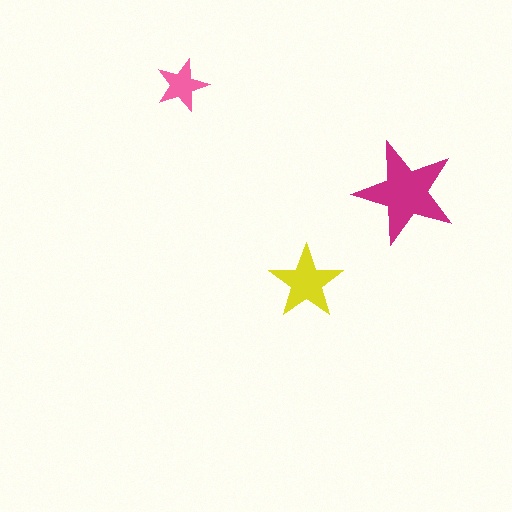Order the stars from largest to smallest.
the magenta one, the yellow one, the pink one.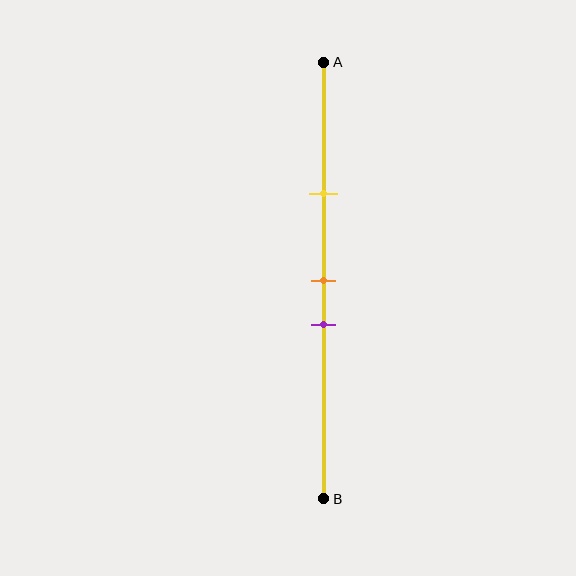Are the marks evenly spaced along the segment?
No, the marks are not evenly spaced.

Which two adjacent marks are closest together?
The orange and purple marks are the closest adjacent pair.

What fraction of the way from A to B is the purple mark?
The purple mark is approximately 60% (0.6) of the way from A to B.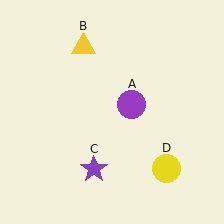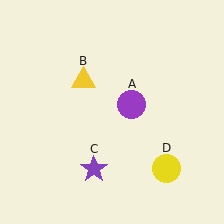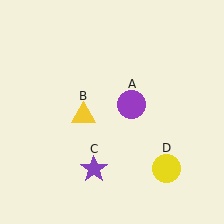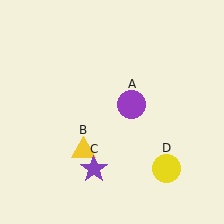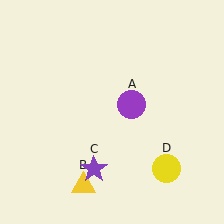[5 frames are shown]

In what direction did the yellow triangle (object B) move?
The yellow triangle (object B) moved down.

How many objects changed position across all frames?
1 object changed position: yellow triangle (object B).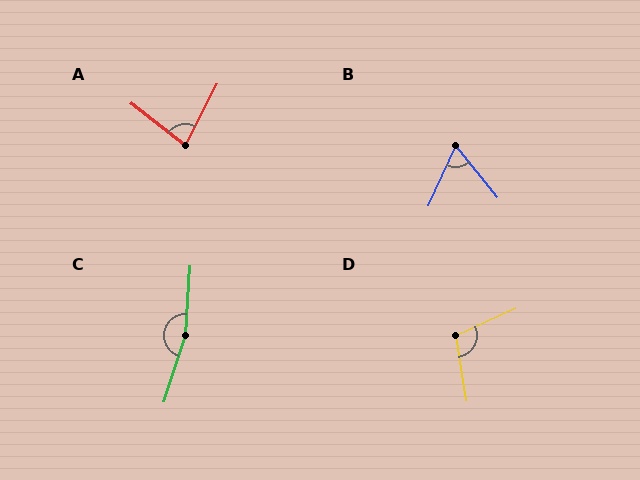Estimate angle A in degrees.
Approximately 79 degrees.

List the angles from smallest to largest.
B (64°), A (79°), D (106°), C (165°).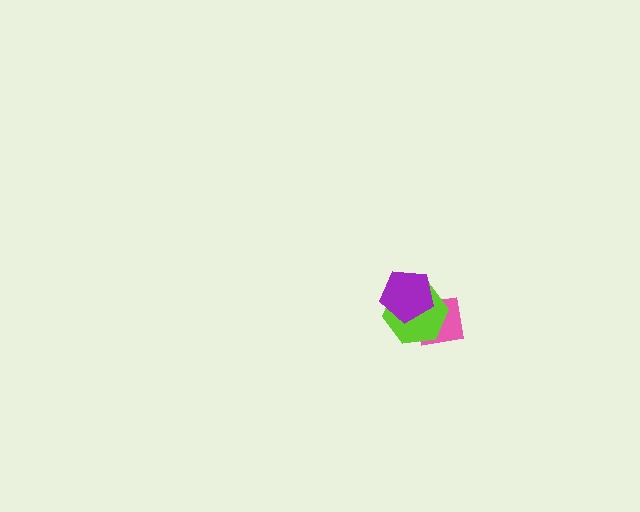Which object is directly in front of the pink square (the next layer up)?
The lime hexagon is directly in front of the pink square.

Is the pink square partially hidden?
Yes, it is partially covered by another shape.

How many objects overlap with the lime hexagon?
2 objects overlap with the lime hexagon.